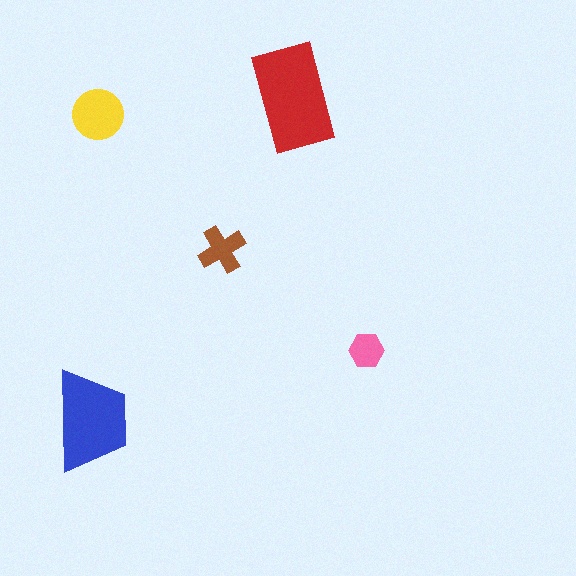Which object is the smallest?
The pink hexagon.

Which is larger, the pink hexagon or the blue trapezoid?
The blue trapezoid.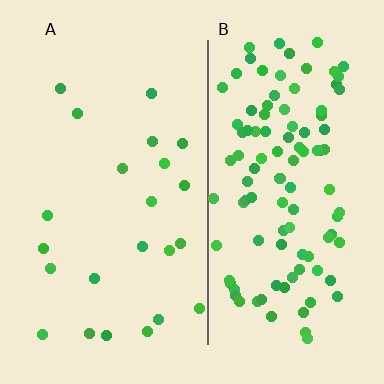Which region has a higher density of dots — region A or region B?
B (the right).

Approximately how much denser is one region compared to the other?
Approximately 4.8× — region B over region A.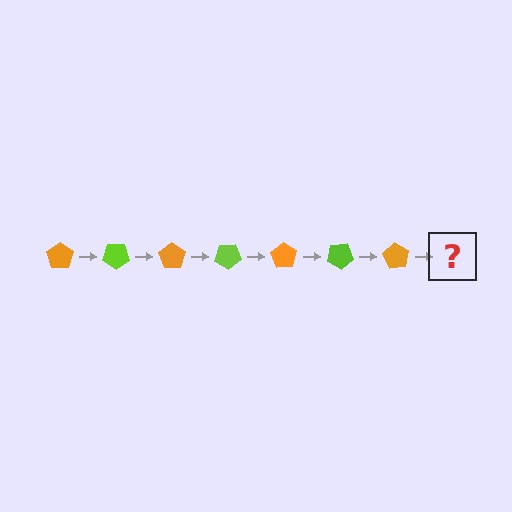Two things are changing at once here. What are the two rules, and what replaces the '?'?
The two rules are that it rotates 35 degrees each step and the color cycles through orange and lime. The '?' should be a lime pentagon, rotated 245 degrees from the start.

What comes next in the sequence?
The next element should be a lime pentagon, rotated 245 degrees from the start.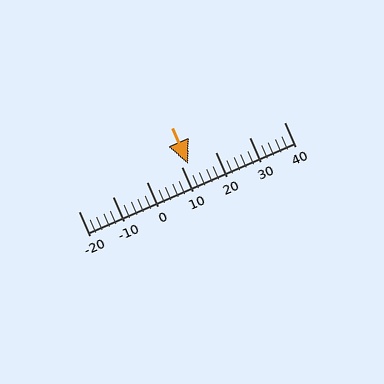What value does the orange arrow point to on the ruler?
The orange arrow points to approximately 12.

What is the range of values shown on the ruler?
The ruler shows values from -20 to 40.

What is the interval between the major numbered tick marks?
The major tick marks are spaced 10 units apart.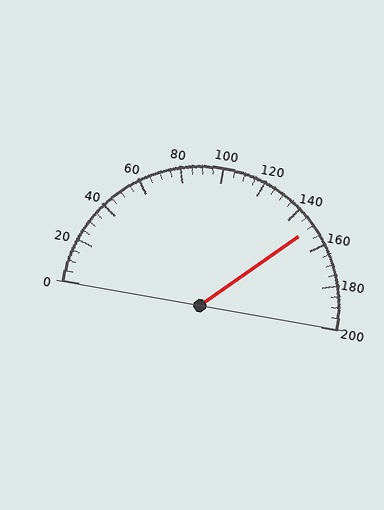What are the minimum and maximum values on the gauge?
The gauge ranges from 0 to 200.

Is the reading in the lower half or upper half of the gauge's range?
The reading is in the upper half of the range (0 to 200).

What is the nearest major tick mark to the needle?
The nearest major tick mark is 160.